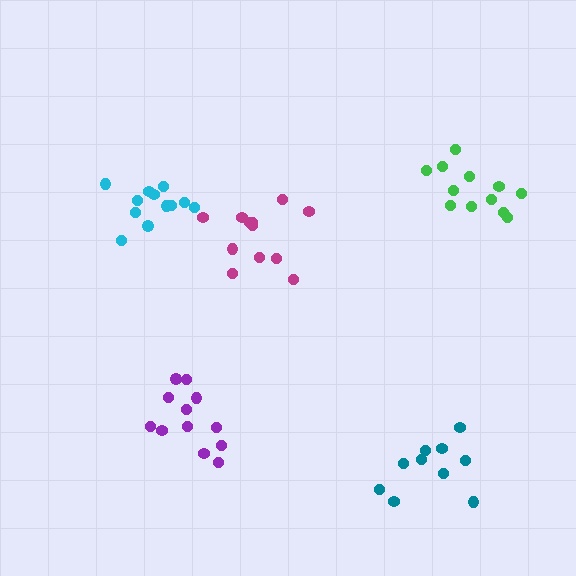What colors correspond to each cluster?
The clusters are colored: purple, magenta, teal, cyan, green.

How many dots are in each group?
Group 1: 12 dots, Group 2: 12 dots, Group 3: 10 dots, Group 4: 12 dots, Group 5: 13 dots (59 total).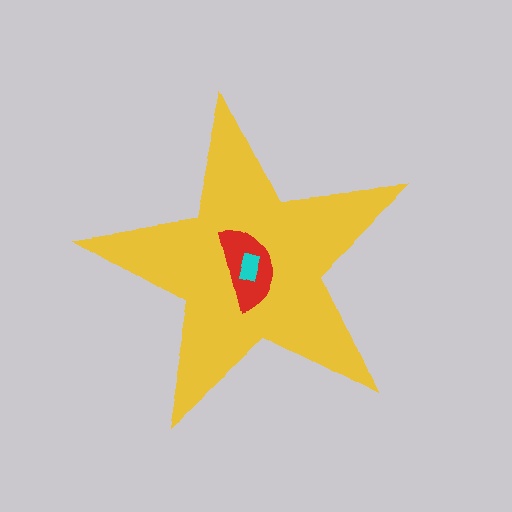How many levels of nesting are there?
3.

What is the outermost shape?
The yellow star.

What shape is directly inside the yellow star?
The red semicircle.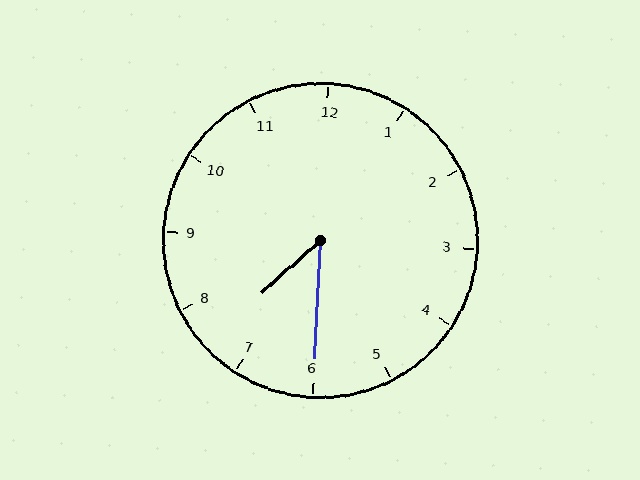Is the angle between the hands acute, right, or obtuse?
It is acute.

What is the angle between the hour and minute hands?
Approximately 45 degrees.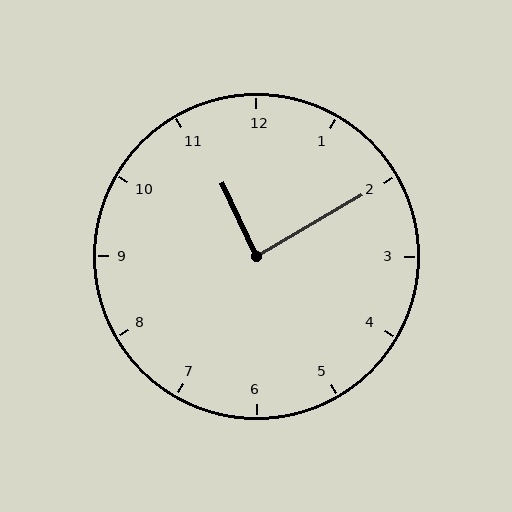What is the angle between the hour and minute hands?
Approximately 85 degrees.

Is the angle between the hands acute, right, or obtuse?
It is right.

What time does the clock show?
11:10.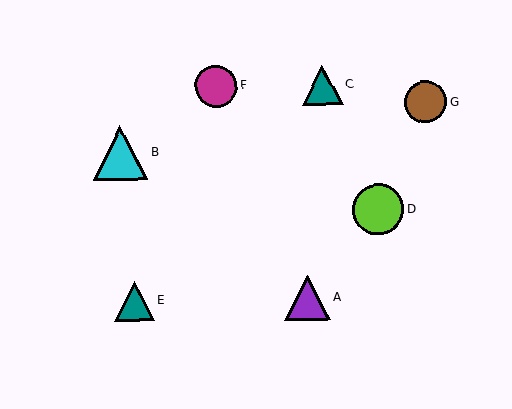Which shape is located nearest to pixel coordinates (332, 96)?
The teal triangle (labeled C) at (322, 85) is nearest to that location.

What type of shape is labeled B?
Shape B is a cyan triangle.